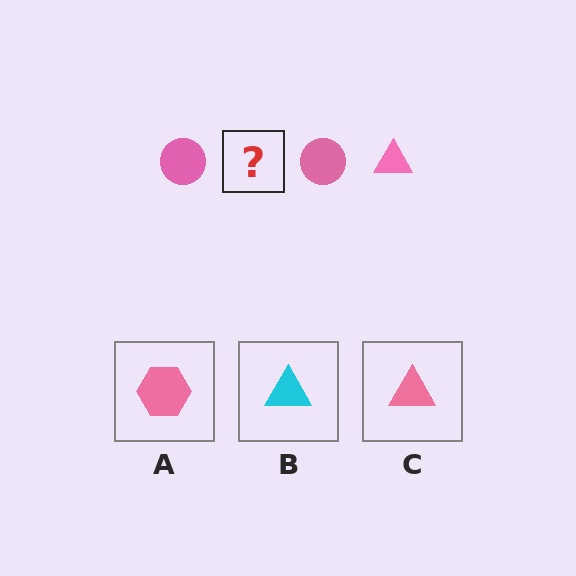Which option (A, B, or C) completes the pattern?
C.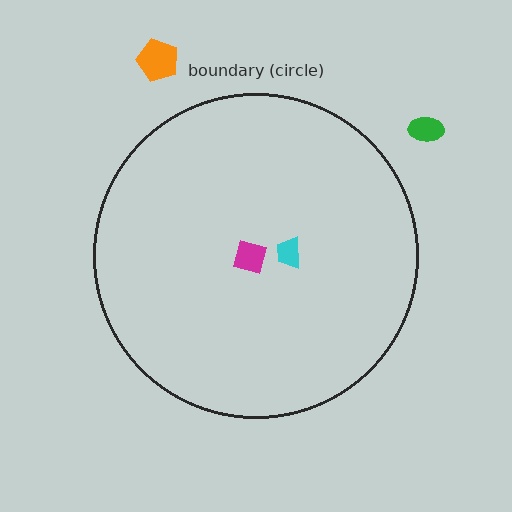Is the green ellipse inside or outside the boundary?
Outside.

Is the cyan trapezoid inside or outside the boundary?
Inside.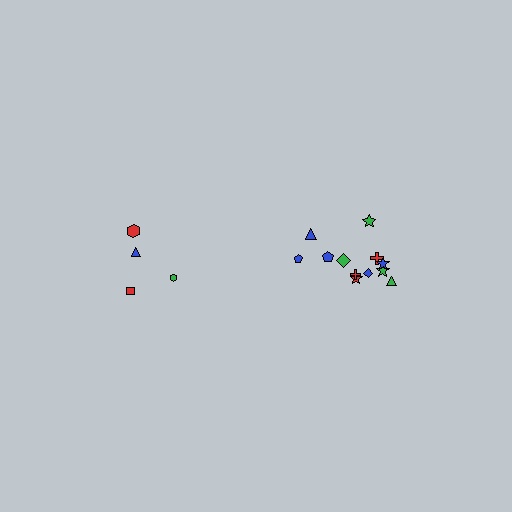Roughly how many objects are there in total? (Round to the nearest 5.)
Roughly 15 objects in total.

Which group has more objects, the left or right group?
The right group.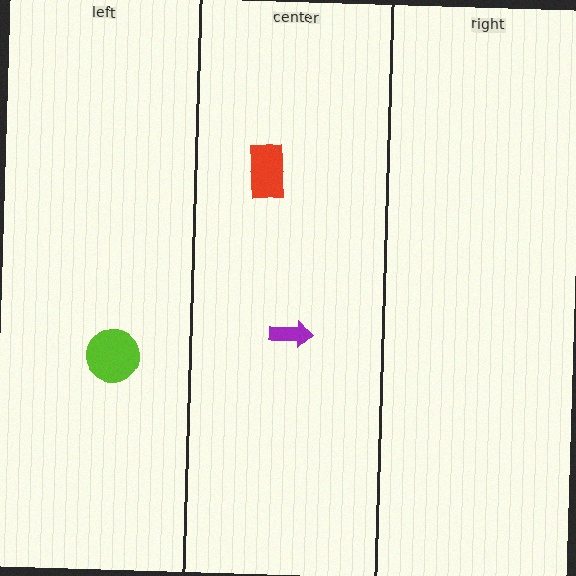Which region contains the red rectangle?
The center region.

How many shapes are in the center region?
2.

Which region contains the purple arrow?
The center region.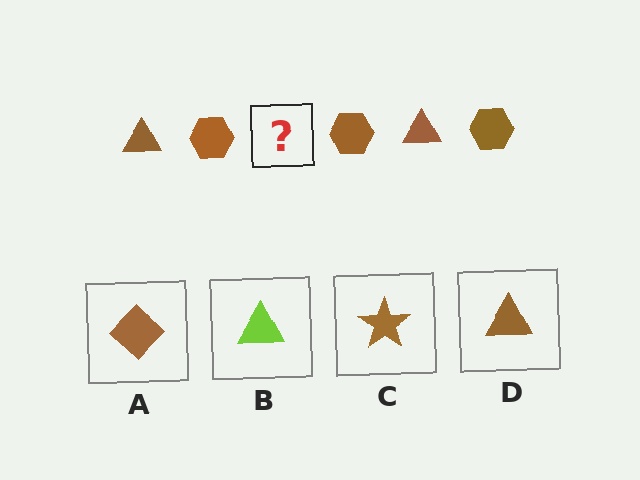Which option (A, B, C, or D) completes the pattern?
D.